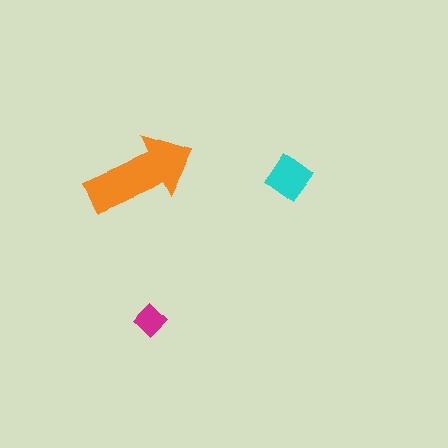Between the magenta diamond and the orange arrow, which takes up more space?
The orange arrow.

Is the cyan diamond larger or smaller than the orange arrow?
Smaller.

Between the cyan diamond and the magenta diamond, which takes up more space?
The cyan diamond.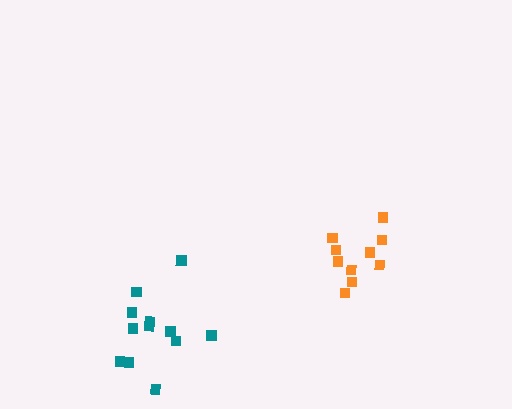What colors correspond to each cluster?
The clusters are colored: teal, orange.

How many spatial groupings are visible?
There are 2 spatial groupings.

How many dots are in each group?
Group 1: 12 dots, Group 2: 10 dots (22 total).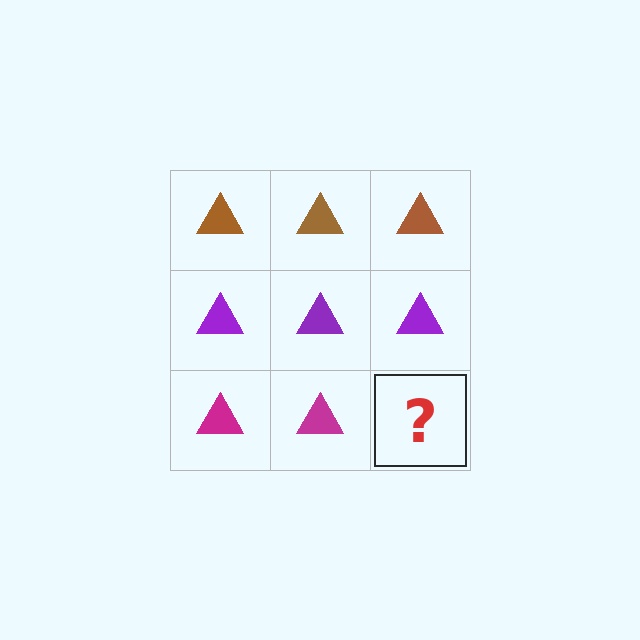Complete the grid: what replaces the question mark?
The question mark should be replaced with a magenta triangle.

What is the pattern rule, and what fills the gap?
The rule is that each row has a consistent color. The gap should be filled with a magenta triangle.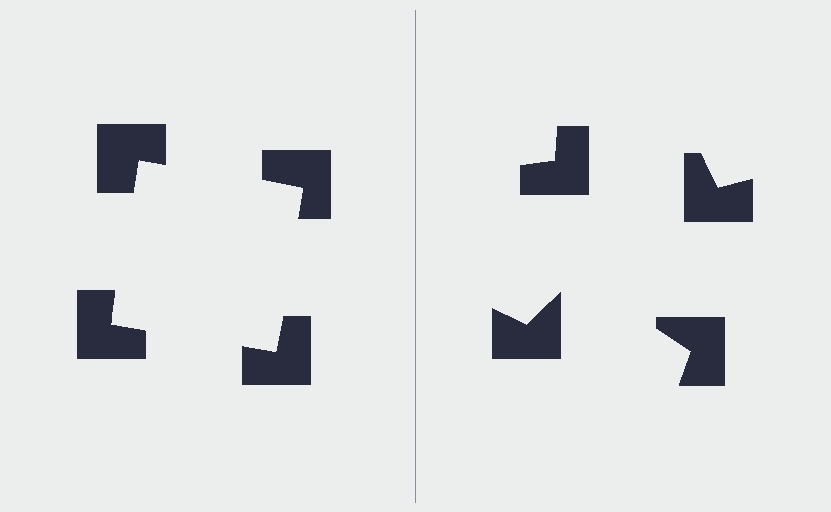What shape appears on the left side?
An illusory square.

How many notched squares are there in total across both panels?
8 — 4 on each side.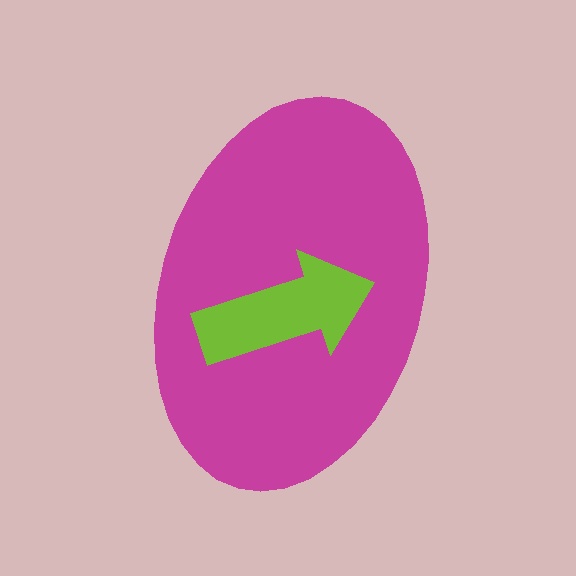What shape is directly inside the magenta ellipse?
The lime arrow.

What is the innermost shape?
The lime arrow.